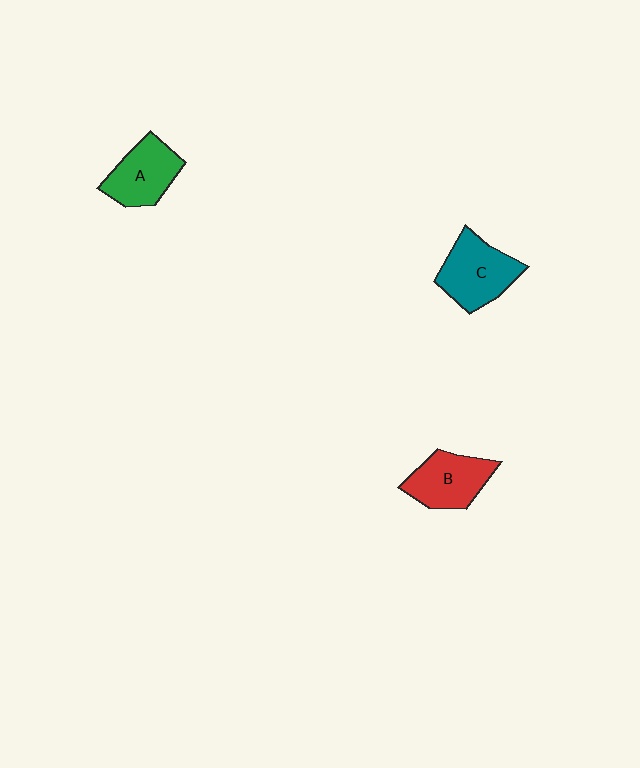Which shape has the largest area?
Shape C (teal).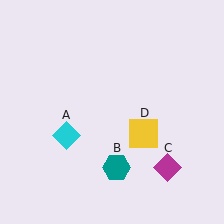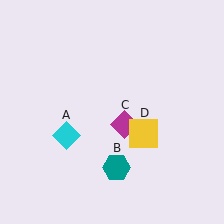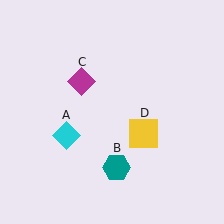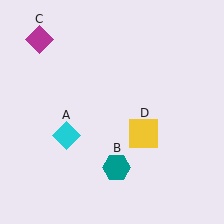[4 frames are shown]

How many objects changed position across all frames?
1 object changed position: magenta diamond (object C).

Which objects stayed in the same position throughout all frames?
Cyan diamond (object A) and teal hexagon (object B) and yellow square (object D) remained stationary.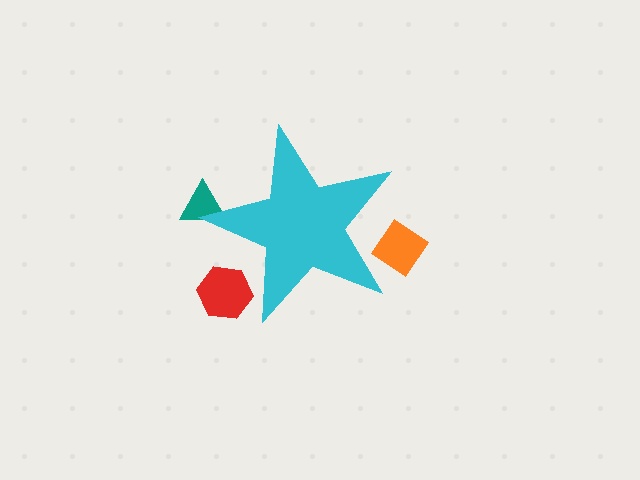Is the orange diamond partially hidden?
Yes, the orange diamond is partially hidden behind the cyan star.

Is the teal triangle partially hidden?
Yes, the teal triangle is partially hidden behind the cyan star.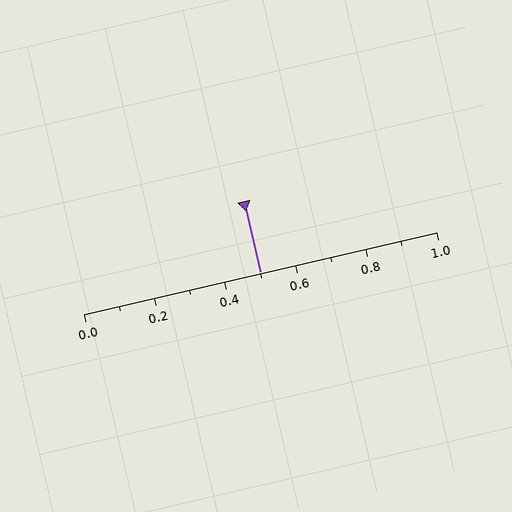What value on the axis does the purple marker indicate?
The marker indicates approximately 0.5.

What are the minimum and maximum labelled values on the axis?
The axis runs from 0.0 to 1.0.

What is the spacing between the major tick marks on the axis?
The major ticks are spaced 0.2 apart.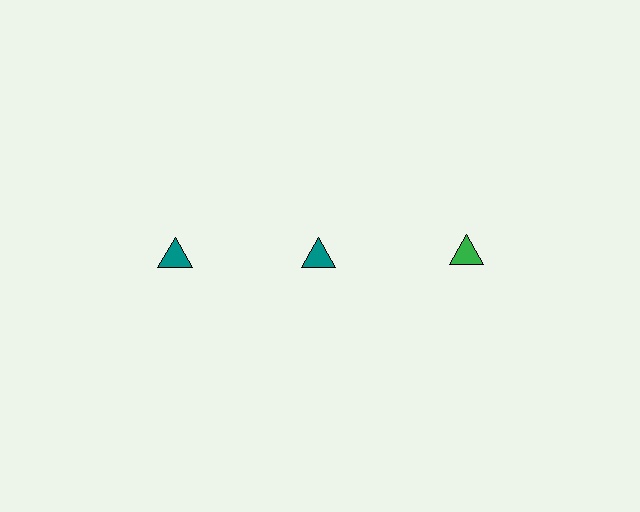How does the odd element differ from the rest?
It has a different color: green instead of teal.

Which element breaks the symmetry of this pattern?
The green triangle in the top row, center column breaks the symmetry. All other shapes are teal triangles.